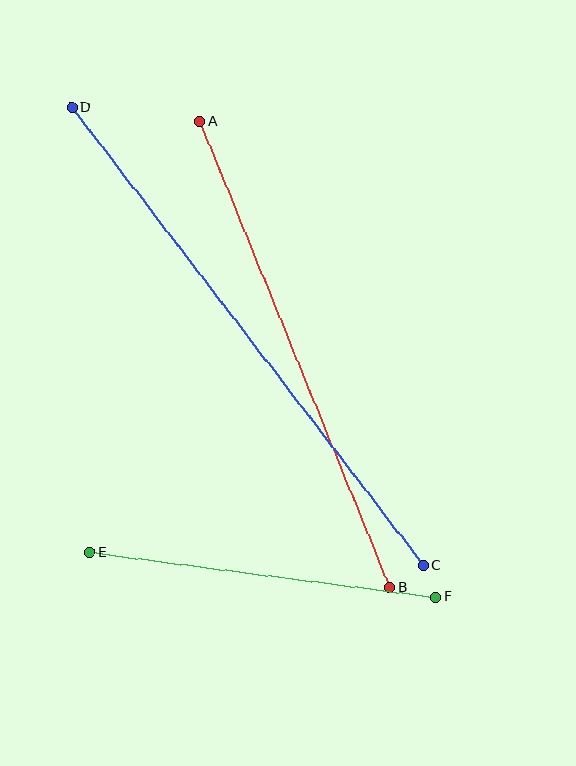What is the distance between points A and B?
The distance is approximately 503 pixels.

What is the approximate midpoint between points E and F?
The midpoint is at approximately (263, 575) pixels.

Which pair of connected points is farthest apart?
Points C and D are farthest apart.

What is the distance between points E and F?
The distance is approximately 349 pixels.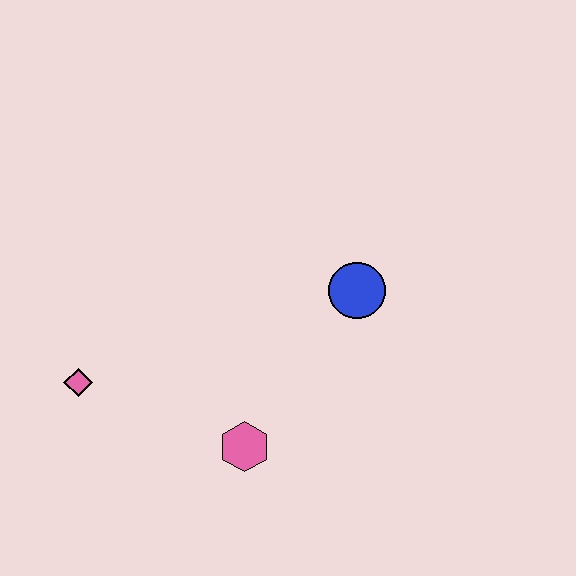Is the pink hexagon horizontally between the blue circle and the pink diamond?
Yes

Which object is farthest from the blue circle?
The pink diamond is farthest from the blue circle.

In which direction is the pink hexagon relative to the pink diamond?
The pink hexagon is to the right of the pink diamond.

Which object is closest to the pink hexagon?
The pink diamond is closest to the pink hexagon.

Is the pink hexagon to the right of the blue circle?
No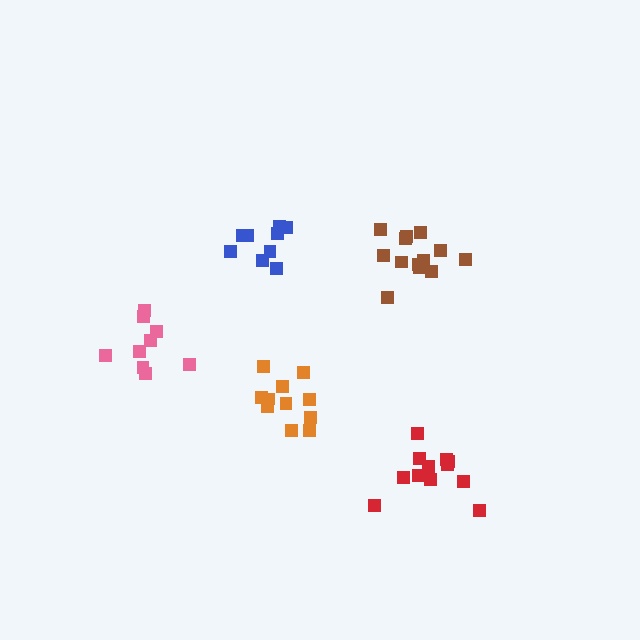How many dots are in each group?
Group 1: 12 dots, Group 2: 12 dots, Group 3: 13 dots, Group 4: 9 dots, Group 5: 9 dots (55 total).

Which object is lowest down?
The red cluster is bottommost.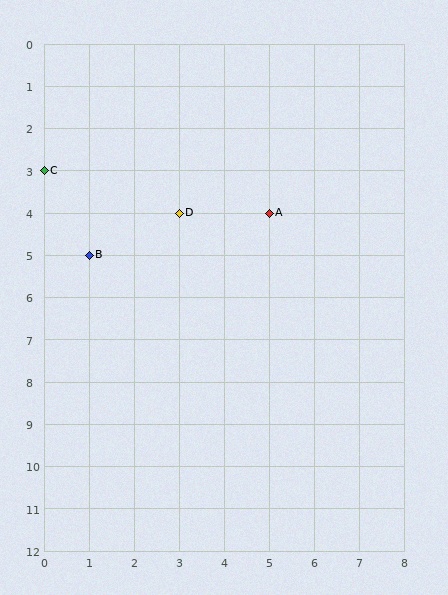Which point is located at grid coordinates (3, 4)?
Point D is at (3, 4).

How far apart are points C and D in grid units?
Points C and D are 3 columns and 1 row apart (about 3.2 grid units diagonally).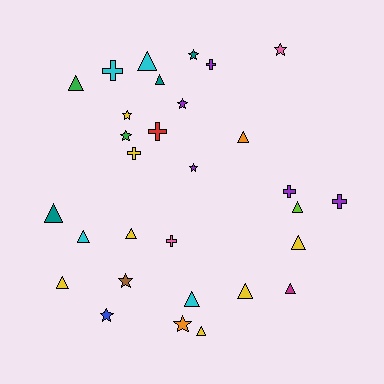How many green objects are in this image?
There are 2 green objects.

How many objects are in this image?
There are 30 objects.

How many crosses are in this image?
There are 7 crosses.